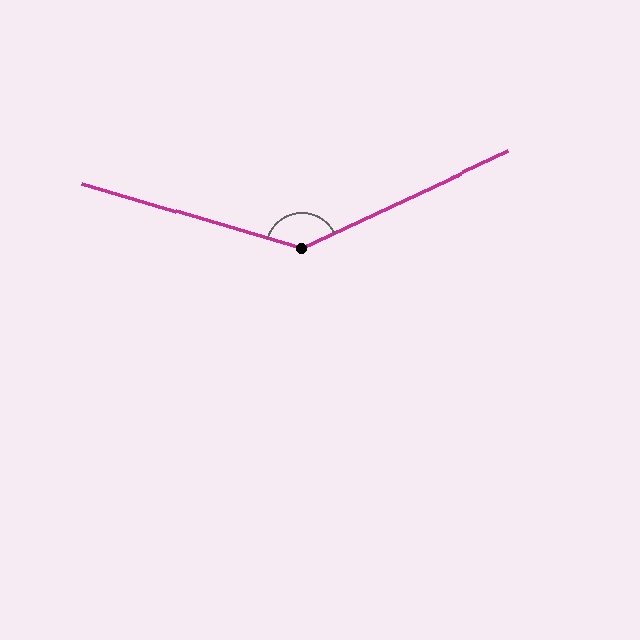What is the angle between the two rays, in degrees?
Approximately 138 degrees.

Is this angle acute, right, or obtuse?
It is obtuse.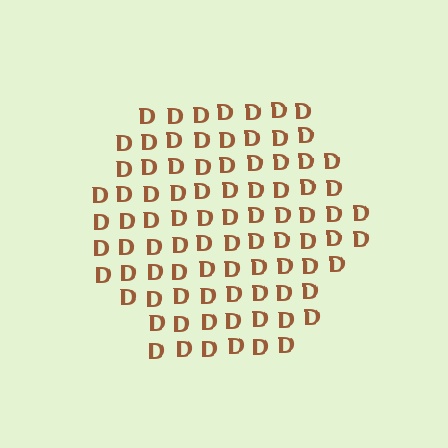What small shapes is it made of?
It is made of small letter D's.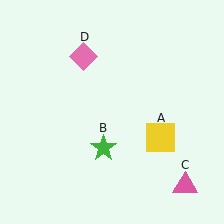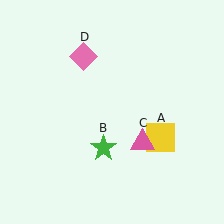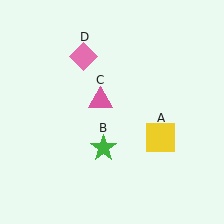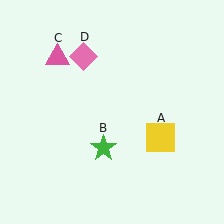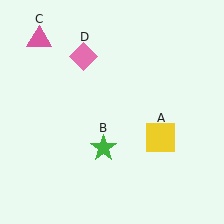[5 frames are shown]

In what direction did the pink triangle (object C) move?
The pink triangle (object C) moved up and to the left.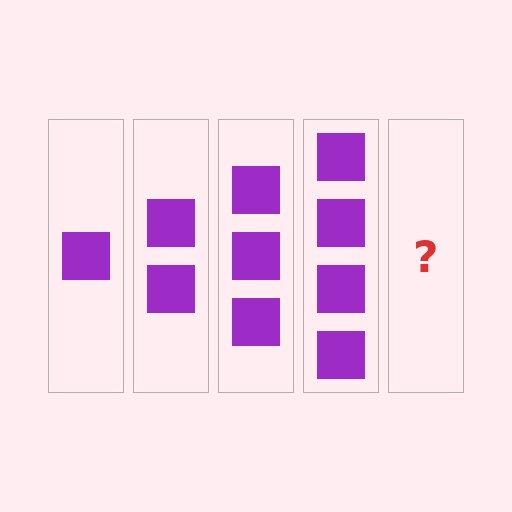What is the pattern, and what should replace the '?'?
The pattern is that each step adds one more square. The '?' should be 5 squares.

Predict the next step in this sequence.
The next step is 5 squares.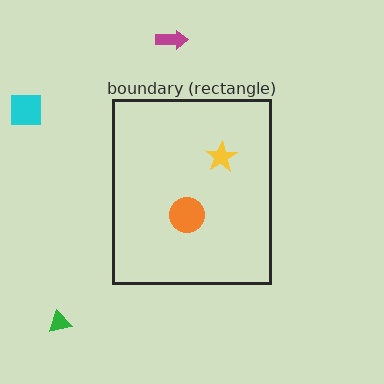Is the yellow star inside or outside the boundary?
Inside.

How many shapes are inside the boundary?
2 inside, 3 outside.